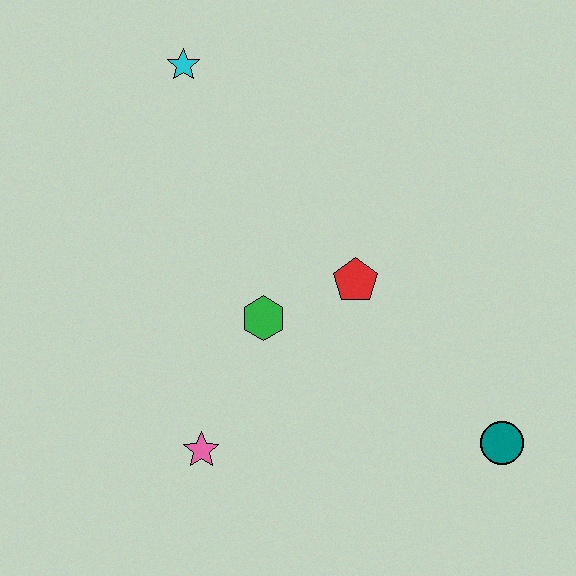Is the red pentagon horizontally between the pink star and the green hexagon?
No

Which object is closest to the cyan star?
The green hexagon is closest to the cyan star.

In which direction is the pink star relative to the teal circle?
The pink star is to the left of the teal circle.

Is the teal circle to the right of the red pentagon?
Yes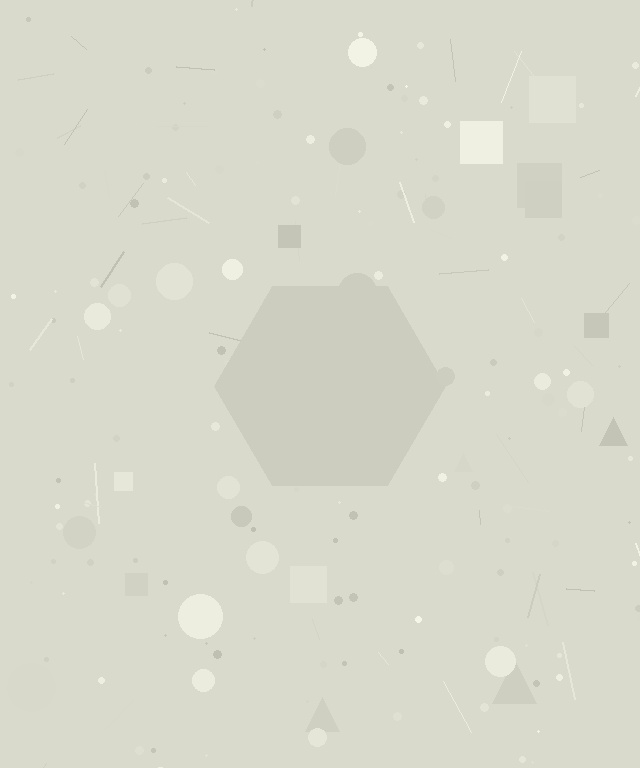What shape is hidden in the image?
A hexagon is hidden in the image.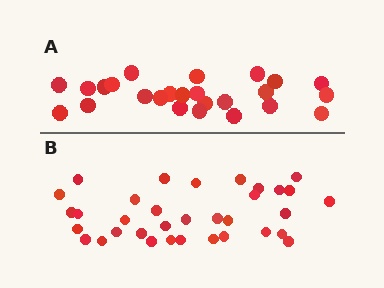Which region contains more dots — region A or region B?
Region B (the bottom region) has more dots.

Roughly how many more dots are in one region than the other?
Region B has roughly 8 or so more dots than region A.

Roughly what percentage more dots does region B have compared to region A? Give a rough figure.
About 35% more.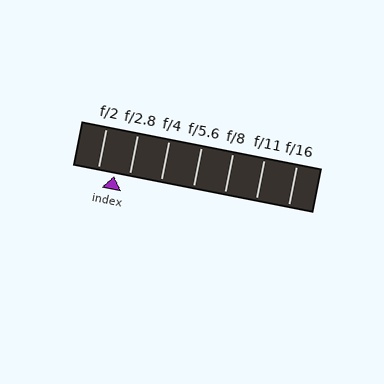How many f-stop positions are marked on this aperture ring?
There are 7 f-stop positions marked.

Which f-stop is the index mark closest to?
The index mark is closest to f/2.8.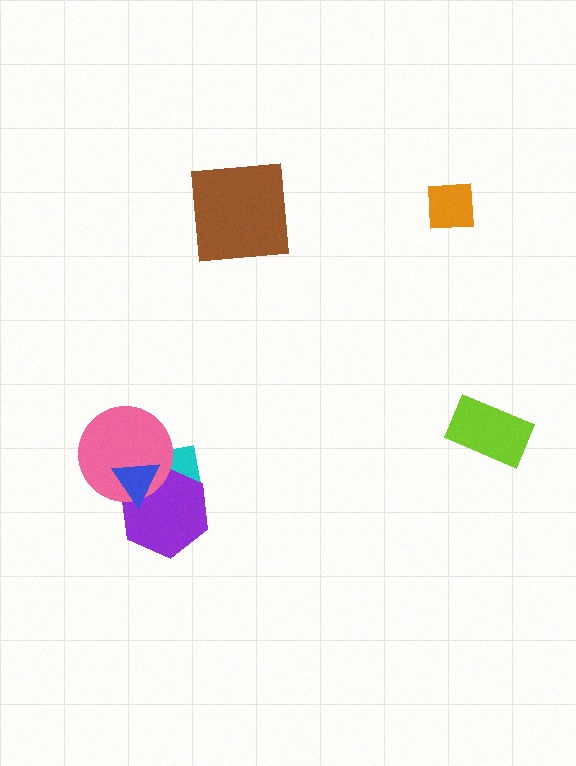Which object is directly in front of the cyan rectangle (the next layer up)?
The purple hexagon is directly in front of the cyan rectangle.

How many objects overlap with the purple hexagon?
3 objects overlap with the purple hexagon.